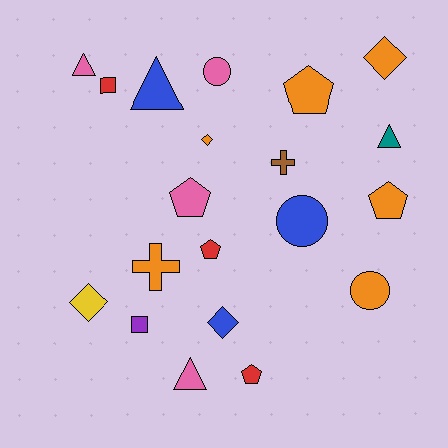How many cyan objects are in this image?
There are no cyan objects.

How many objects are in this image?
There are 20 objects.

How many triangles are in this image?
There are 4 triangles.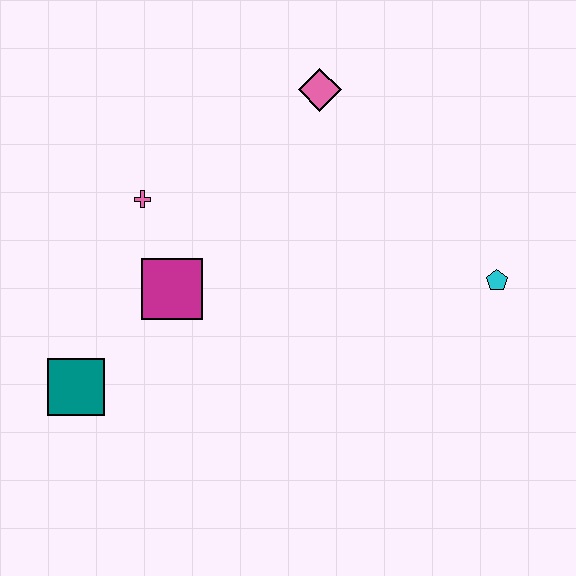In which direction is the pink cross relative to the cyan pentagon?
The pink cross is to the left of the cyan pentagon.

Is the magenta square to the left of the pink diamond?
Yes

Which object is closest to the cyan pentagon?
The pink diamond is closest to the cyan pentagon.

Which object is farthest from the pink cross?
The cyan pentagon is farthest from the pink cross.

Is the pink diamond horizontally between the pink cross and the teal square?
No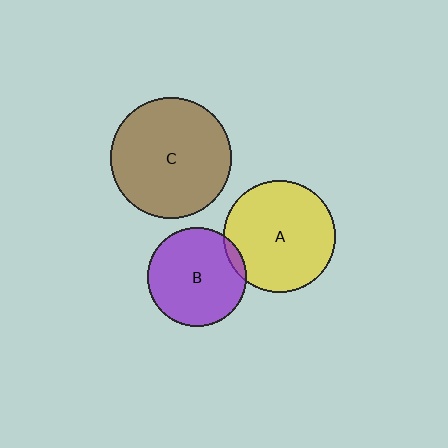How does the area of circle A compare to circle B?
Approximately 1.3 times.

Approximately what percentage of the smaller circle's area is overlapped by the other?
Approximately 5%.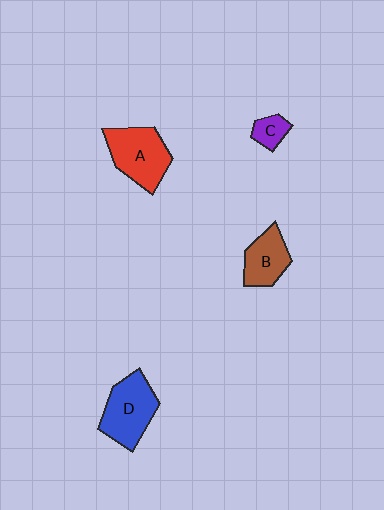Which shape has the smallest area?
Shape C (purple).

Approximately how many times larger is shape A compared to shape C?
Approximately 3.1 times.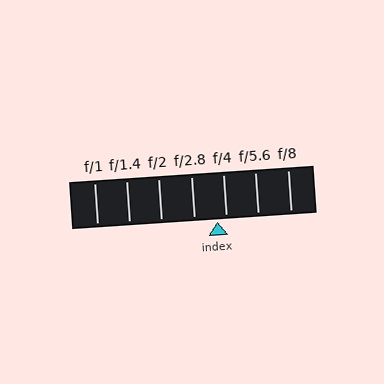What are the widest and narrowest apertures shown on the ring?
The widest aperture shown is f/1 and the narrowest is f/8.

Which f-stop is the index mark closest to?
The index mark is closest to f/4.